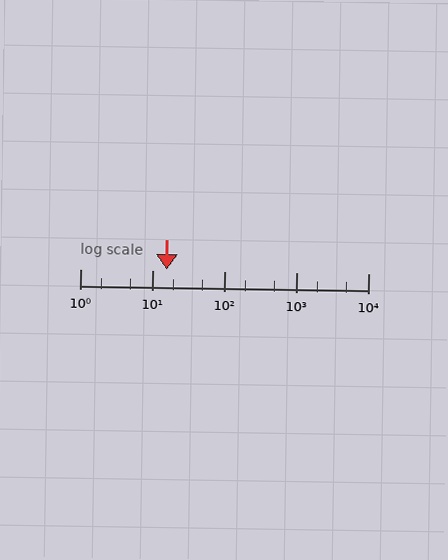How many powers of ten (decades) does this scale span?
The scale spans 4 decades, from 1 to 10000.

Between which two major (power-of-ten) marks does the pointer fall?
The pointer is between 10 and 100.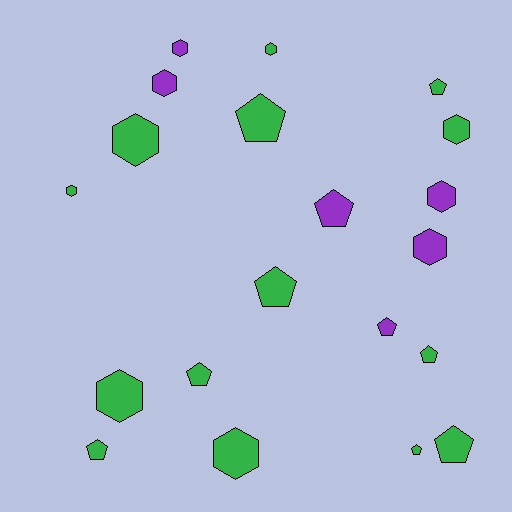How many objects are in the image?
There are 20 objects.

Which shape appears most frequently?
Hexagon, with 10 objects.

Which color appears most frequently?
Green, with 14 objects.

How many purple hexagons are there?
There are 4 purple hexagons.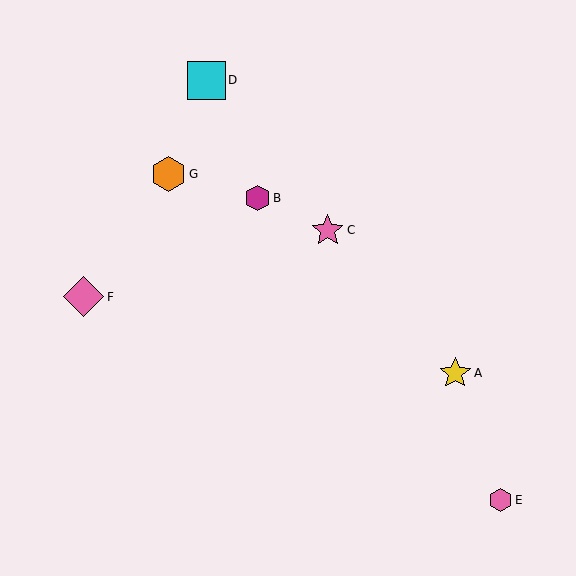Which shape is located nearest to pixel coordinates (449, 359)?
The yellow star (labeled A) at (455, 373) is nearest to that location.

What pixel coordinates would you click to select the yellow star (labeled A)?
Click at (455, 373) to select the yellow star A.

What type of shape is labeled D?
Shape D is a cyan square.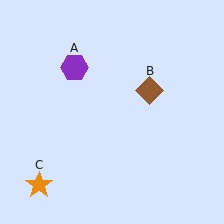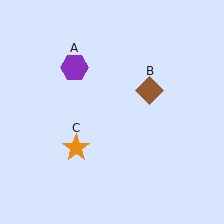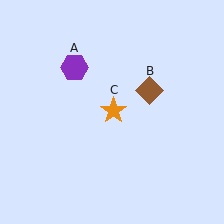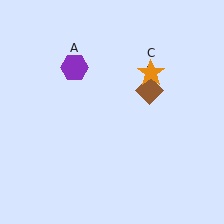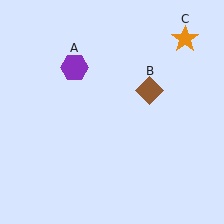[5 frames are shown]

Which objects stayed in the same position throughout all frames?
Purple hexagon (object A) and brown diamond (object B) remained stationary.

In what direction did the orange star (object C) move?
The orange star (object C) moved up and to the right.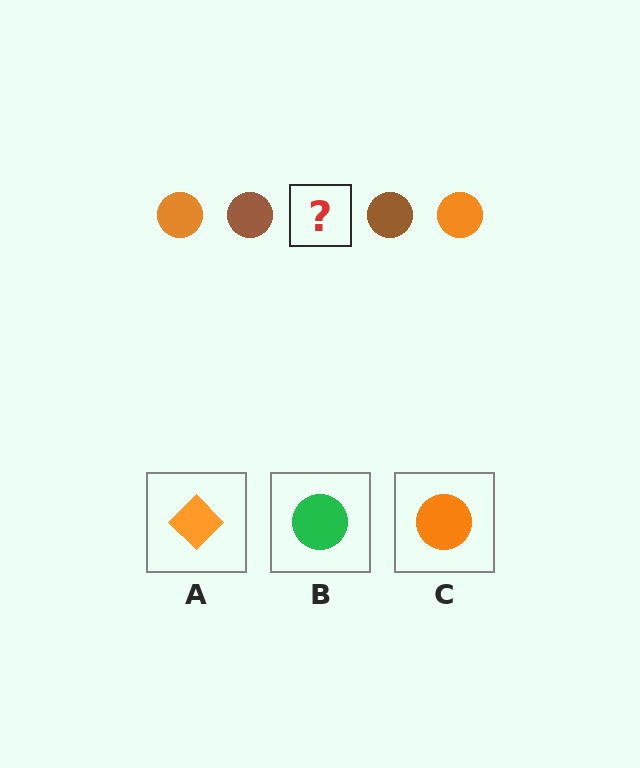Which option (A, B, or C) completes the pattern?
C.